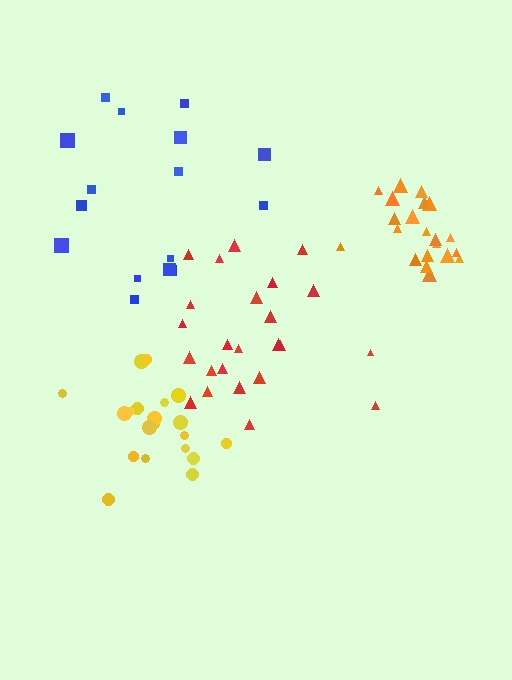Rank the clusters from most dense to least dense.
orange, yellow, red, blue.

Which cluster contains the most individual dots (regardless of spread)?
Red (24).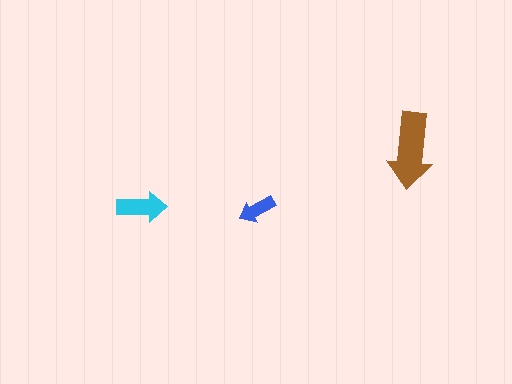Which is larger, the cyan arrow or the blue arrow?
The cyan one.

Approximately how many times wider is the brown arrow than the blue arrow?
About 2 times wider.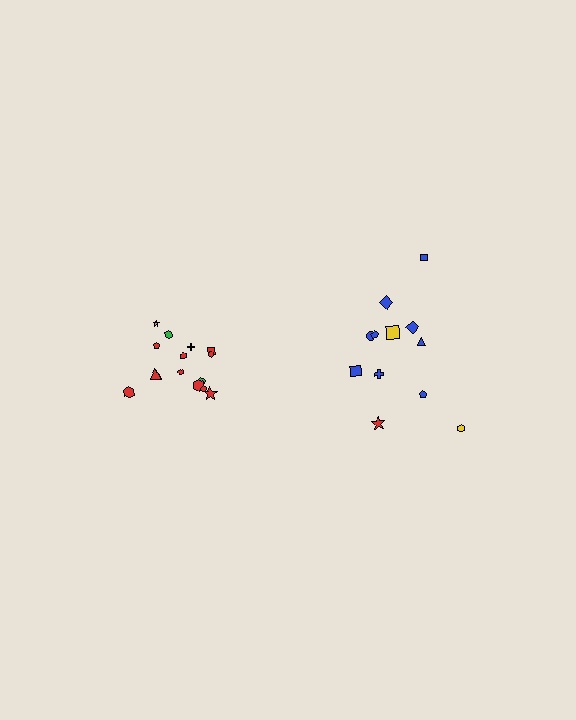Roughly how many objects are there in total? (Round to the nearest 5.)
Roughly 25 objects in total.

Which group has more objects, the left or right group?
The left group.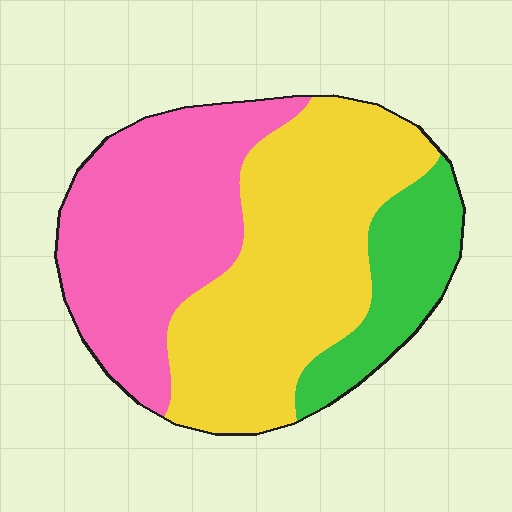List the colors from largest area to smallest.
From largest to smallest: yellow, pink, green.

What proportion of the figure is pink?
Pink takes up about three eighths (3/8) of the figure.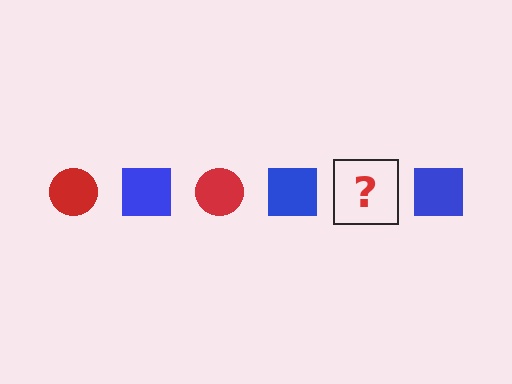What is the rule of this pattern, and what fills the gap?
The rule is that the pattern alternates between red circle and blue square. The gap should be filled with a red circle.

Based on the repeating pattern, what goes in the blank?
The blank should be a red circle.